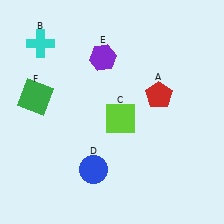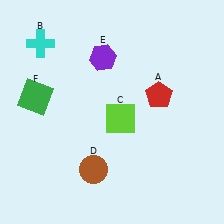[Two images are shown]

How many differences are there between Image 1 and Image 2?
There is 1 difference between the two images.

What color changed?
The circle (D) changed from blue in Image 1 to brown in Image 2.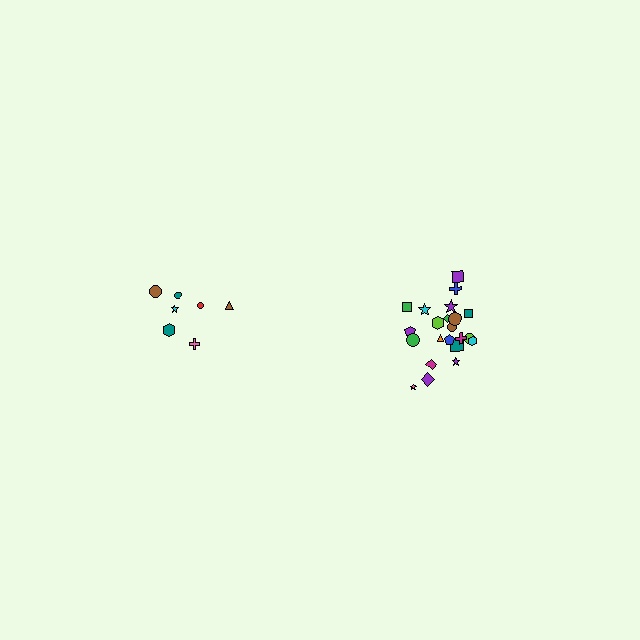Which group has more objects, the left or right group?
The right group.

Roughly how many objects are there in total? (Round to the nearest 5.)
Roughly 30 objects in total.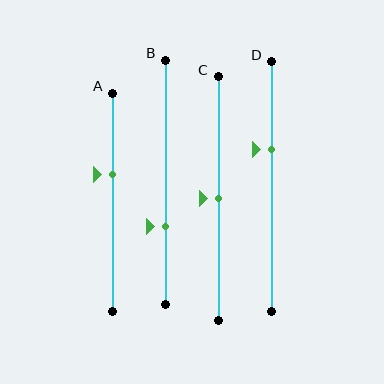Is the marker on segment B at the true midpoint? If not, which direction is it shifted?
No, the marker on segment B is shifted downward by about 18% of the segment length.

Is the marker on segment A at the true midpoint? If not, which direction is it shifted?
No, the marker on segment A is shifted upward by about 13% of the segment length.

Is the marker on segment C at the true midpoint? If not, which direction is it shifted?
Yes, the marker on segment C is at the true midpoint.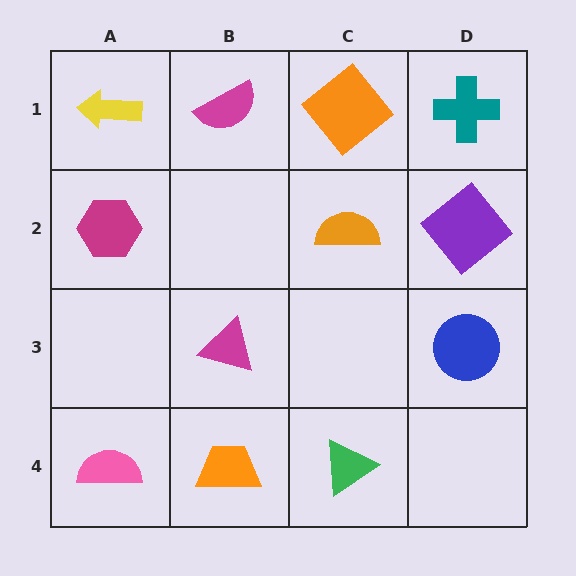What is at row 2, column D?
A purple diamond.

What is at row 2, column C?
An orange semicircle.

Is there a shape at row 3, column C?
No, that cell is empty.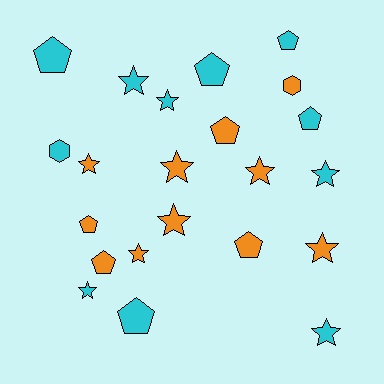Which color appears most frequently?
Orange, with 11 objects.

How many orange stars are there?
There are 6 orange stars.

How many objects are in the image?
There are 22 objects.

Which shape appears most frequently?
Star, with 11 objects.